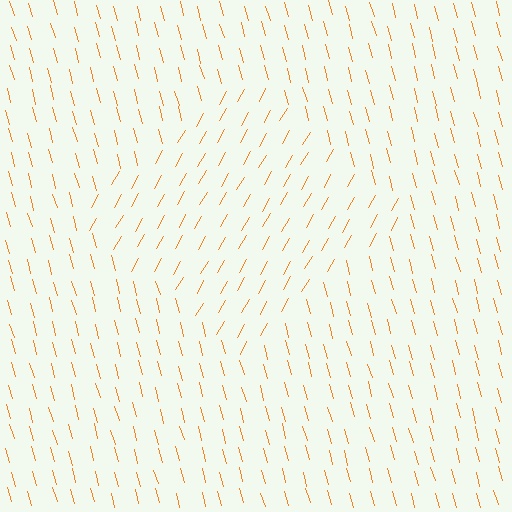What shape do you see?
I see a diamond.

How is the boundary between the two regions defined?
The boundary is defined purely by a change in line orientation (approximately 45 degrees difference). All lines are the same color and thickness.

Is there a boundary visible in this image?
Yes, there is a texture boundary formed by a change in line orientation.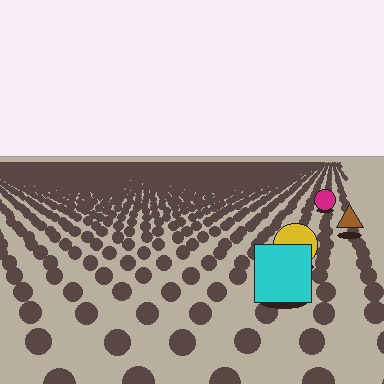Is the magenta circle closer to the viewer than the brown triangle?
No. The brown triangle is closer — you can tell from the texture gradient: the ground texture is coarser near it.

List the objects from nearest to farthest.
From nearest to farthest: the cyan square, the yellow circle, the brown triangle, the magenta circle.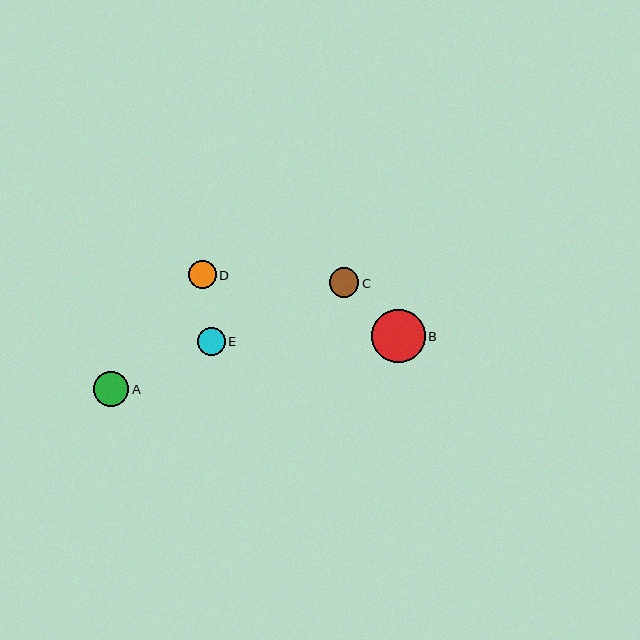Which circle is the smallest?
Circle D is the smallest with a size of approximately 28 pixels.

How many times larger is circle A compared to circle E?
Circle A is approximately 1.2 times the size of circle E.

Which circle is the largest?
Circle B is the largest with a size of approximately 53 pixels.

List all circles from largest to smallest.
From largest to smallest: B, A, C, E, D.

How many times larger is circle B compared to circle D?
Circle B is approximately 1.9 times the size of circle D.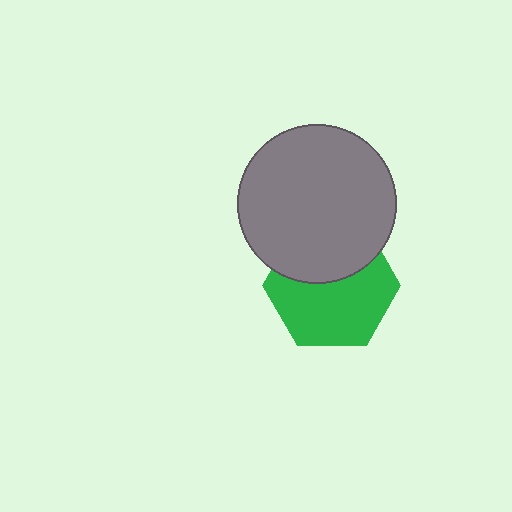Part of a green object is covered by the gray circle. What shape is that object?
It is a hexagon.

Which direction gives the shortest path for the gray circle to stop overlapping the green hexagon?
Moving up gives the shortest separation.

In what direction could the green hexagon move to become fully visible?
The green hexagon could move down. That would shift it out from behind the gray circle entirely.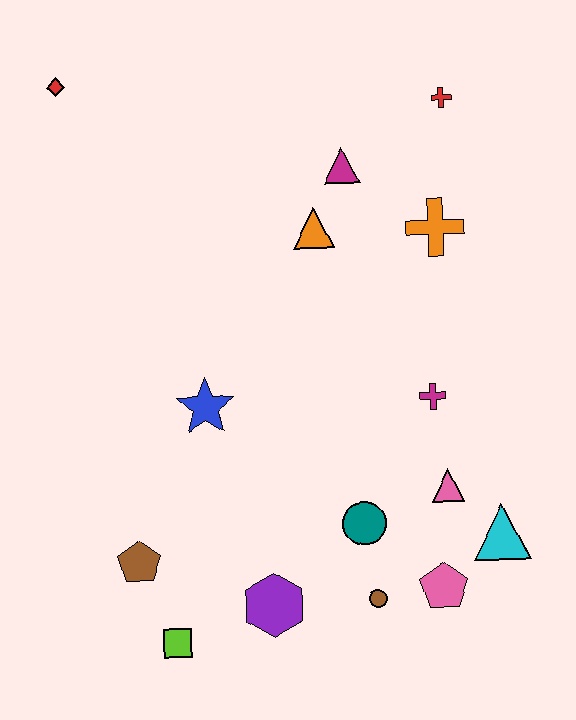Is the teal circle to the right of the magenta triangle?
Yes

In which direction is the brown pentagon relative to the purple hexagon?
The brown pentagon is to the left of the purple hexagon.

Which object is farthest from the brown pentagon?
The red cross is farthest from the brown pentagon.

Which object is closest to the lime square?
The brown pentagon is closest to the lime square.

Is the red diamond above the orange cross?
Yes